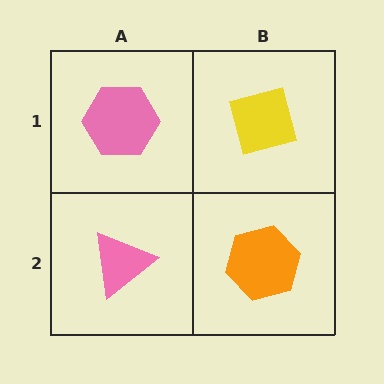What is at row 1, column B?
A yellow square.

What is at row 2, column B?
An orange hexagon.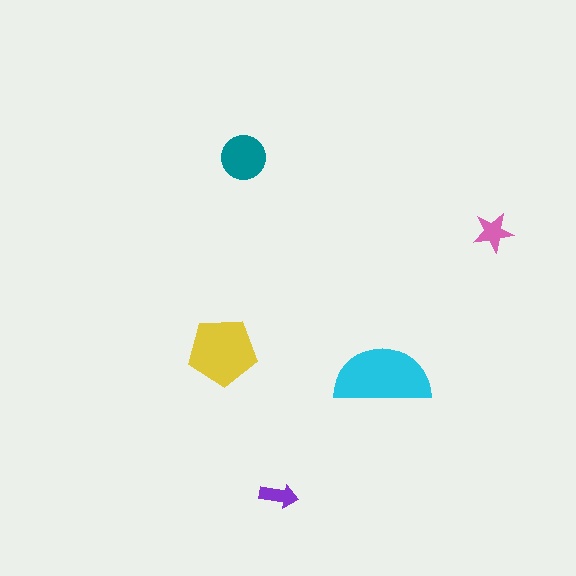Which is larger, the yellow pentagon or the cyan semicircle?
The cyan semicircle.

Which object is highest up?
The teal circle is topmost.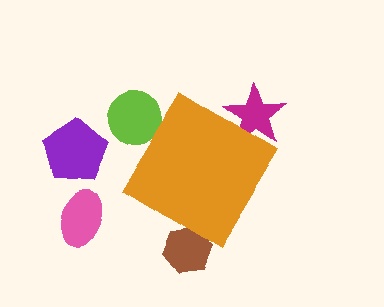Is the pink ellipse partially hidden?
No, the pink ellipse is fully visible.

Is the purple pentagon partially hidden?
No, the purple pentagon is fully visible.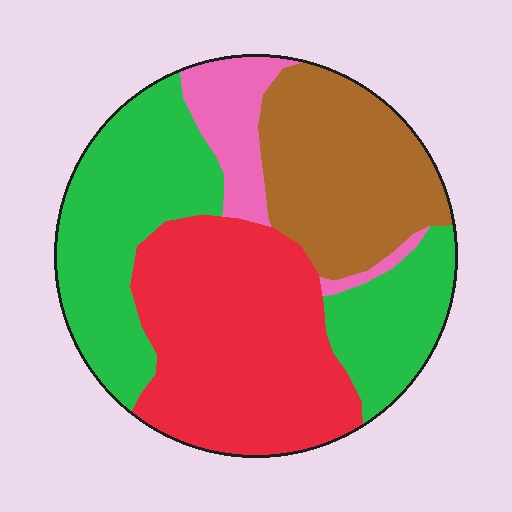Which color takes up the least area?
Pink, at roughly 10%.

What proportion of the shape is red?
Red covers 34% of the shape.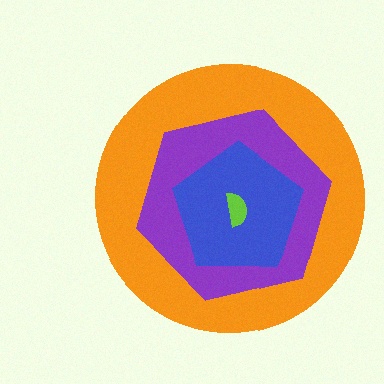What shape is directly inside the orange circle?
The purple hexagon.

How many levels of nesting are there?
4.